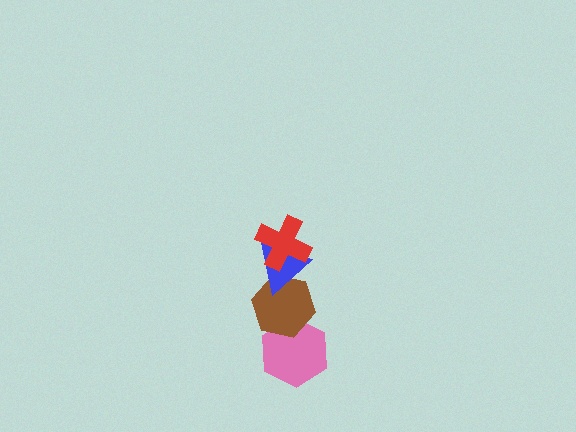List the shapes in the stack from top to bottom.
From top to bottom: the red cross, the blue triangle, the brown hexagon, the pink hexagon.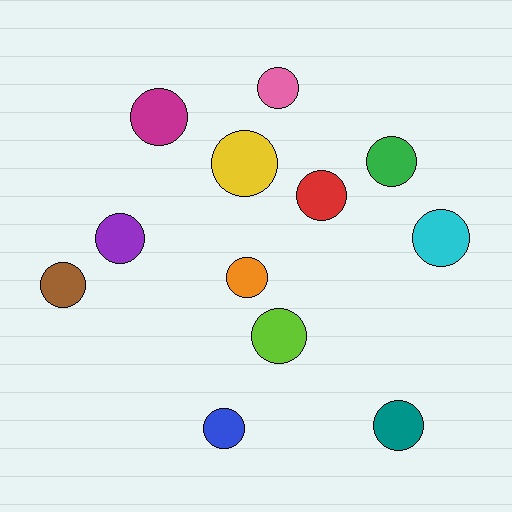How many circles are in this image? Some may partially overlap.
There are 12 circles.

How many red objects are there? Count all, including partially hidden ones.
There is 1 red object.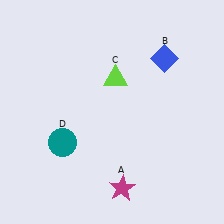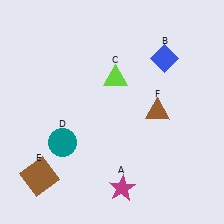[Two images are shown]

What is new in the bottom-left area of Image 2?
A brown square (E) was added in the bottom-left area of Image 2.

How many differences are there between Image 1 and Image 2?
There are 2 differences between the two images.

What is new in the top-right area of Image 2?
A brown triangle (F) was added in the top-right area of Image 2.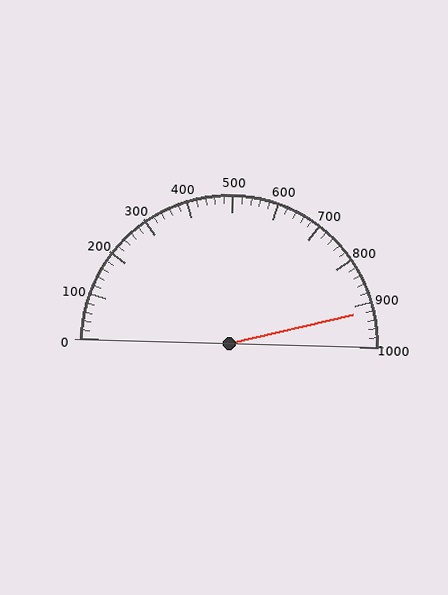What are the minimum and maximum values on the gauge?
The gauge ranges from 0 to 1000.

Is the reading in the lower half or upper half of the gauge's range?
The reading is in the upper half of the range (0 to 1000).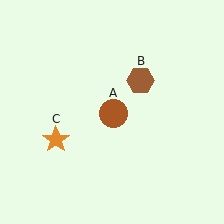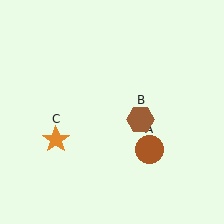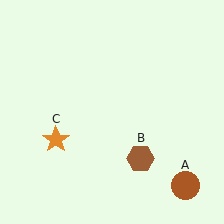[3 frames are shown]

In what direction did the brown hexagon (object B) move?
The brown hexagon (object B) moved down.